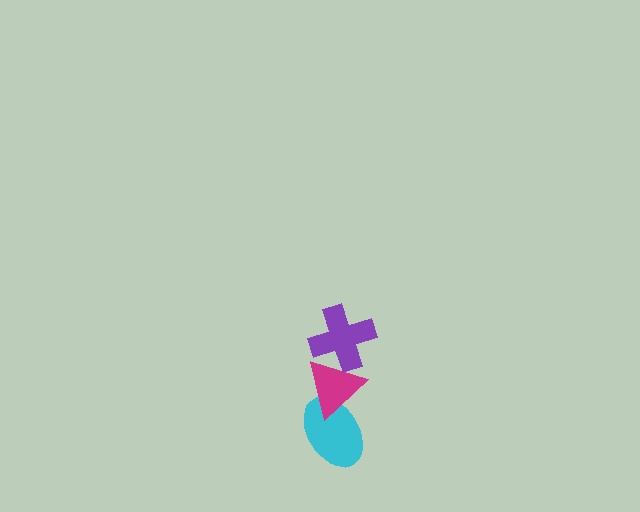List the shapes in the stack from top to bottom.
From top to bottom: the purple cross, the magenta triangle, the cyan ellipse.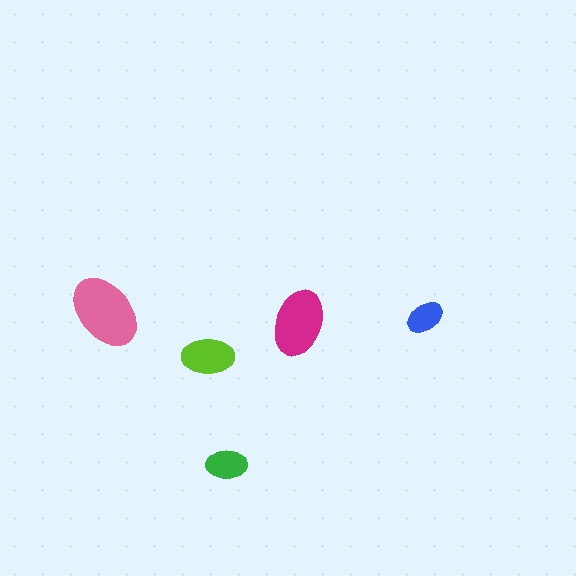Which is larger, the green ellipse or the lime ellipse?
The lime one.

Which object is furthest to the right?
The blue ellipse is rightmost.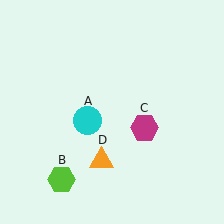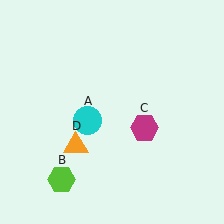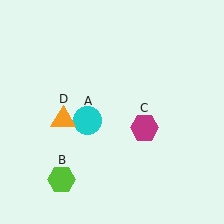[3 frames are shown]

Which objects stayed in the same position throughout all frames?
Cyan circle (object A) and lime hexagon (object B) and magenta hexagon (object C) remained stationary.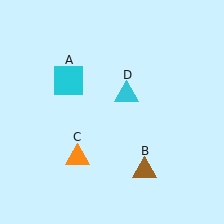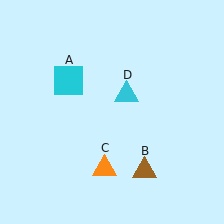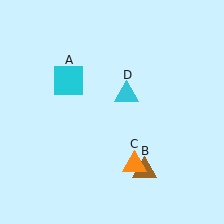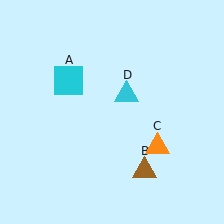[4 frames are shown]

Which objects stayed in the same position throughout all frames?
Cyan square (object A) and brown triangle (object B) and cyan triangle (object D) remained stationary.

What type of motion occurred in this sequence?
The orange triangle (object C) rotated counterclockwise around the center of the scene.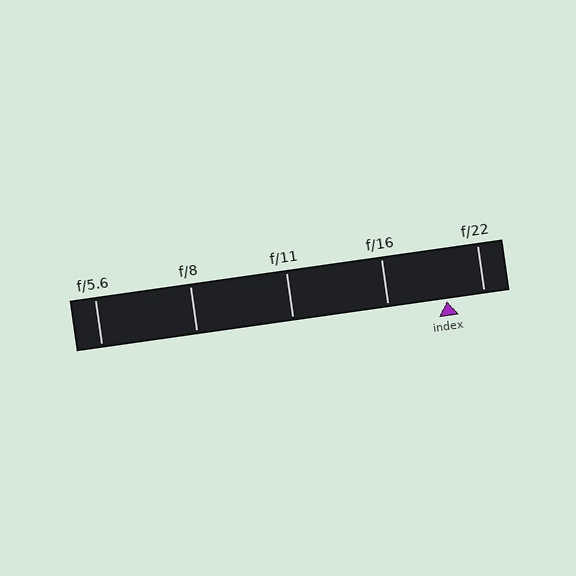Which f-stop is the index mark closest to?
The index mark is closest to f/22.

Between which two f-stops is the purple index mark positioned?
The index mark is between f/16 and f/22.